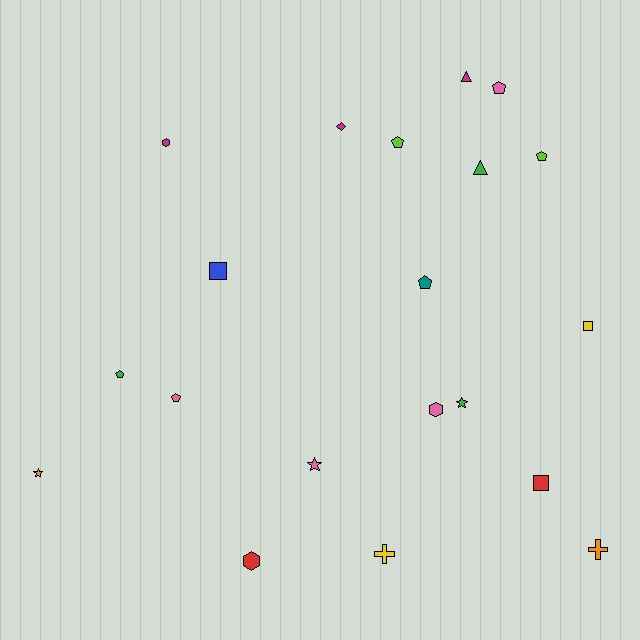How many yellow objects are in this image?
There are 2 yellow objects.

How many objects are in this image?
There are 20 objects.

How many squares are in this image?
There are 3 squares.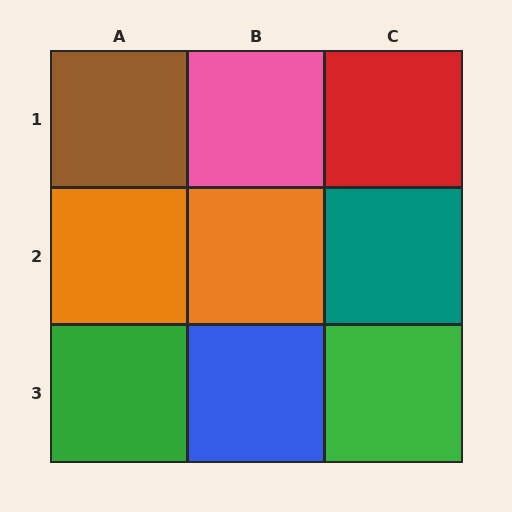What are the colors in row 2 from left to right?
Orange, orange, teal.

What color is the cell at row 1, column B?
Pink.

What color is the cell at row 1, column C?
Red.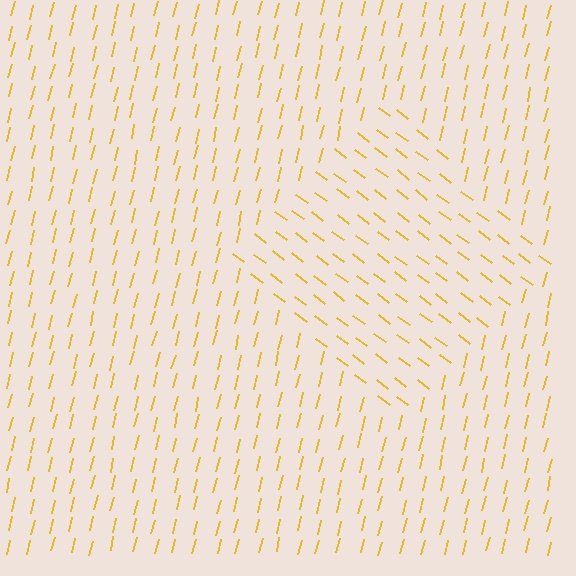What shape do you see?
I see a diamond.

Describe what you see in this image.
The image is filled with small yellow line segments. A diamond region in the image has lines oriented differently from the surrounding lines, creating a visible texture boundary.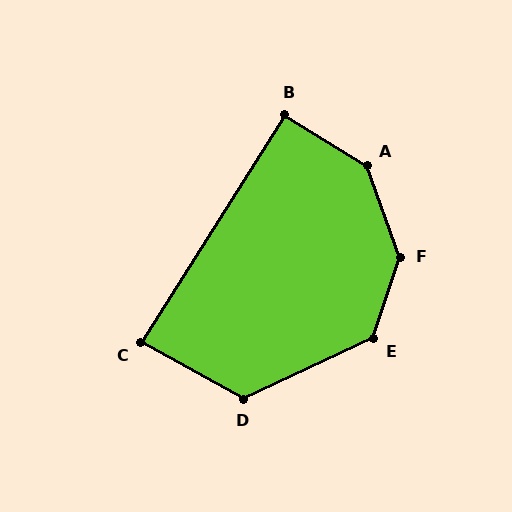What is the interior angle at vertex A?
Approximately 140 degrees (obtuse).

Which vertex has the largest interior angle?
F, at approximately 143 degrees.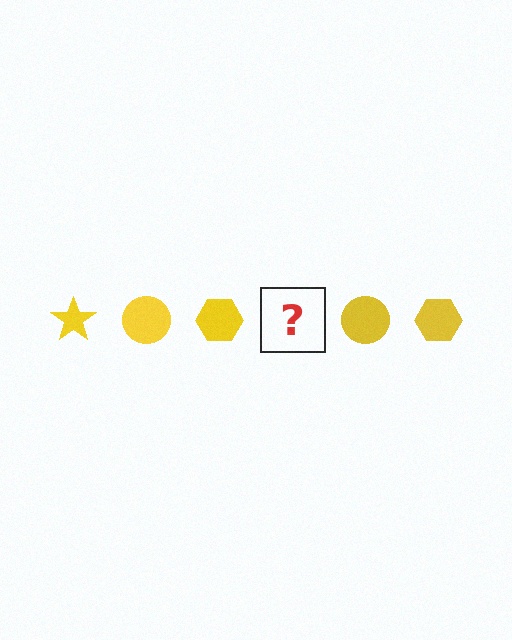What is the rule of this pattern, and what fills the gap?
The rule is that the pattern cycles through star, circle, hexagon shapes in yellow. The gap should be filled with a yellow star.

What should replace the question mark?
The question mark should be replaced with a yellow star.